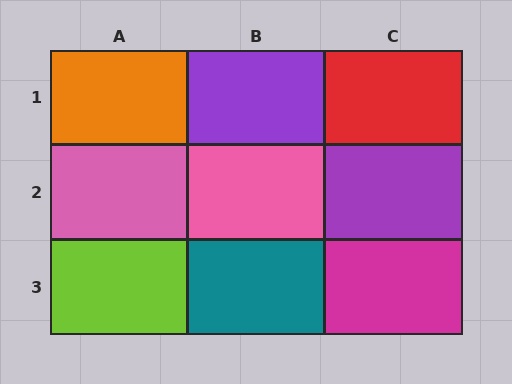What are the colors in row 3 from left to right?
Lime, teal, magenta.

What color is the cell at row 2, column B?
Pink.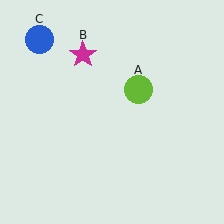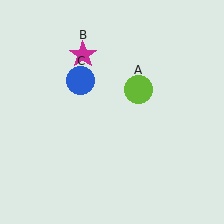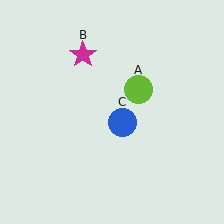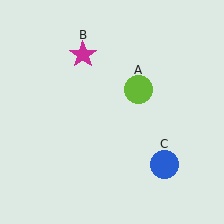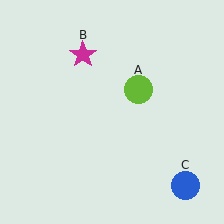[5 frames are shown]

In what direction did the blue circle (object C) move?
The blue circle (object C) moved down and to the right.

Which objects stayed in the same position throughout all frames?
Lime circle (object A) and magenta star (object B) remained stationary.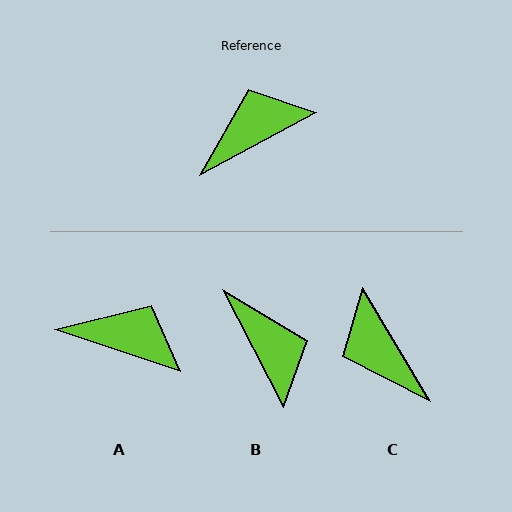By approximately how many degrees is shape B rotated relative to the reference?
Approximately 91 degrees clockwise.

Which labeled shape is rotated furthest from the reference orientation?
C, about 93 degrees away.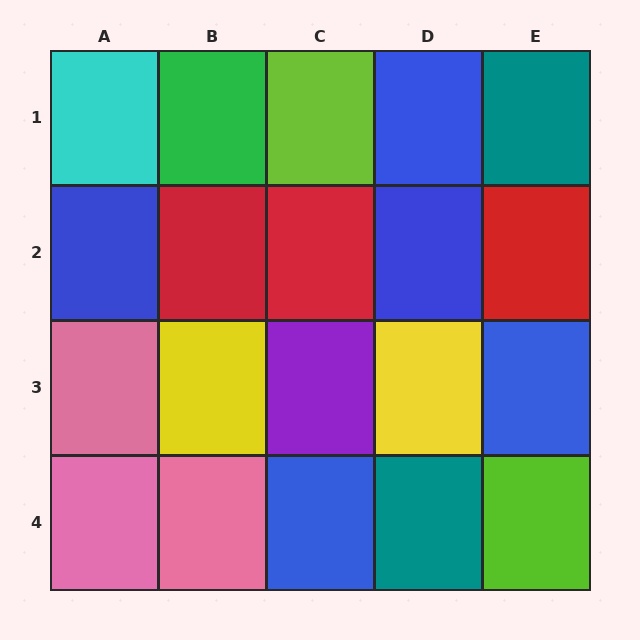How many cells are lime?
2 cells are lime.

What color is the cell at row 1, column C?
Lime.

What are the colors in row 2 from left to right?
Blue, red, red, blue, red.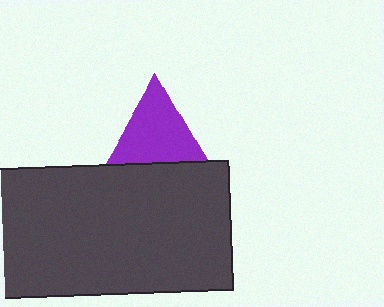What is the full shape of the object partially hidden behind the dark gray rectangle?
The partially hidden object is a purple triangle.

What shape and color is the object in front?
The object in front is a dark gray rectangle.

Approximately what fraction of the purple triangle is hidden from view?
Roughly 42% of the purple triangle is hidden behind the dark gray rectangle.